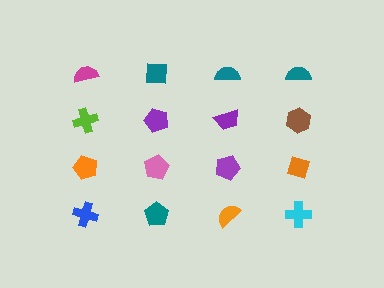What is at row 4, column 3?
An orange semicircle.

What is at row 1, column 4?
A teal semicircle.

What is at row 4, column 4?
A cyan cross.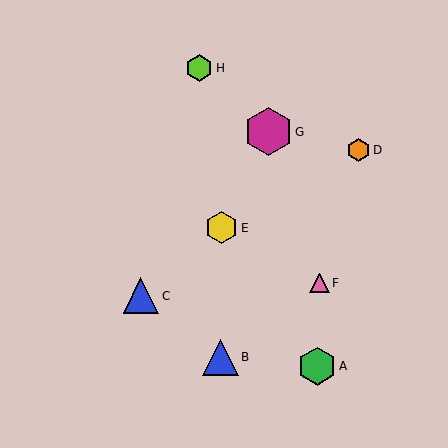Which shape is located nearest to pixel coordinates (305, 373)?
The green hexagon (labeled A) at (317, 366) is nearest to that location.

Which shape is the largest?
The magenta hexagon (labeled G) is the largest.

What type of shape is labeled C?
Shape C is a blue triangle.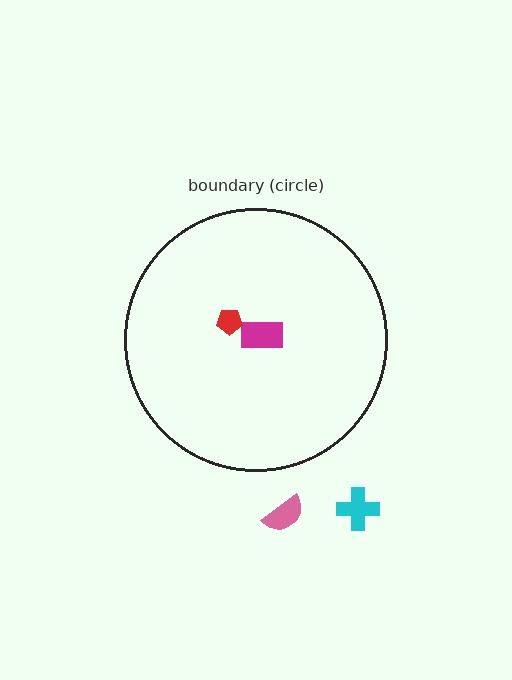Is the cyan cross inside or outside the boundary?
Outside.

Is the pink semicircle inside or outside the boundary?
Outside.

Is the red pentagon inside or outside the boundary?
Inside.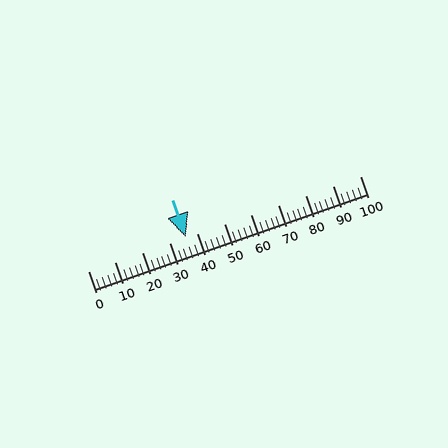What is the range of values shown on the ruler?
The ruler shows values from 0 to 100.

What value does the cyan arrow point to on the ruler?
The cyan arrow points to approximately 36.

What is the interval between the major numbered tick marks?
The major tick marks are spaced 10 units apart.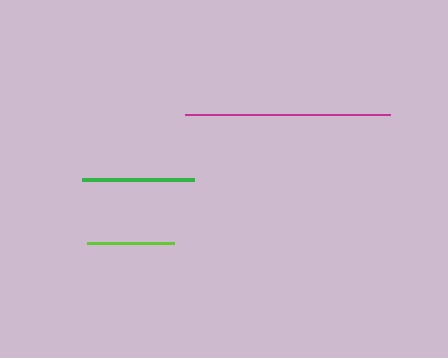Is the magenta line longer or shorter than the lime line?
The magenta line is longer than the lime line.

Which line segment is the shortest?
The lime line is the shortest at approximately 87 pixels.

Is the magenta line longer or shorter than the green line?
The magenta line is longer than the green line.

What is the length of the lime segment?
The lime segment is approximately 87 pixels long.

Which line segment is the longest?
The magenta line is the longest at approximately 205 pixels.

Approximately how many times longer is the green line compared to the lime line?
The green line is approximately 1.3 times the length of the lime line.